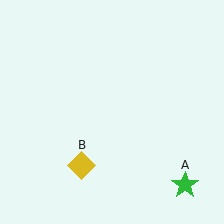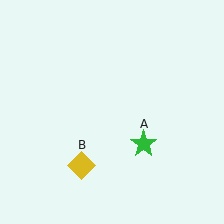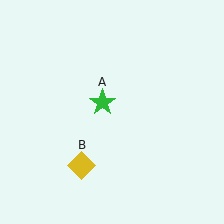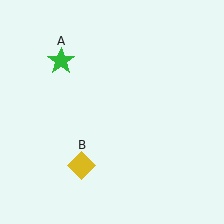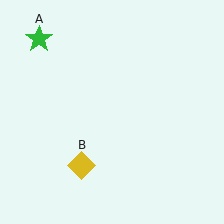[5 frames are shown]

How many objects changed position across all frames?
1 object changed position: green star (object A).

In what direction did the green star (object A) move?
The green star (object A) moved up and to the left.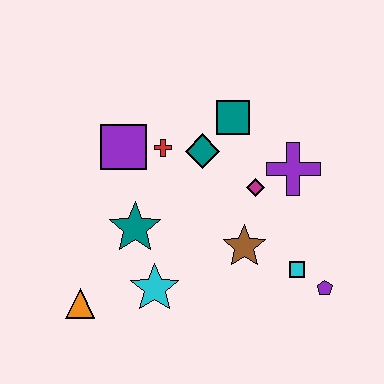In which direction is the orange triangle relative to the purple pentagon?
The orange triangle is to the left of the purple pentagon.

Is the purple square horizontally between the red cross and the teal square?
No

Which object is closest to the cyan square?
The purple pentagon is closest to the cyan square.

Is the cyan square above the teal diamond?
No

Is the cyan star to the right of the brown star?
No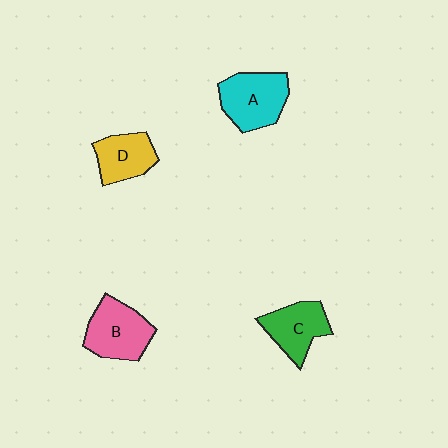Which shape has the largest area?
Shape A (cyan).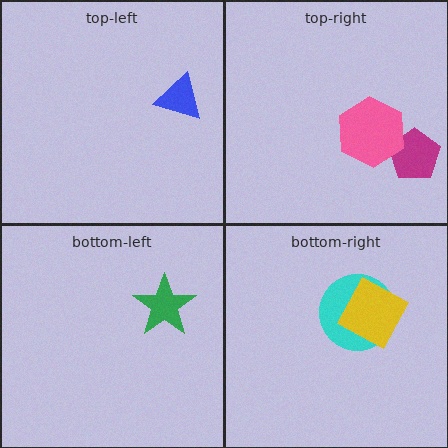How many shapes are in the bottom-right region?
2.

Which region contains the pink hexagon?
The top-right region.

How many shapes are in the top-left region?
1.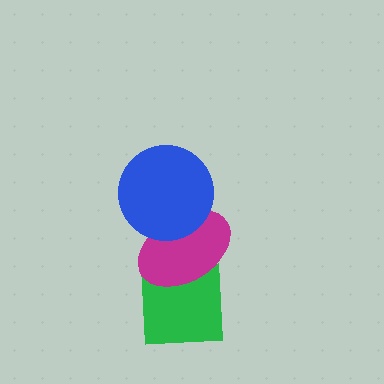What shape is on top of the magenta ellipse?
The blue circle is on top of the magenta ellipse.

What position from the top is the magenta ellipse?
The magenta ellipse is 2nd from the top.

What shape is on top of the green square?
The magenta ellipse is on top of the green square.